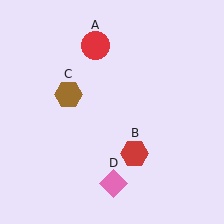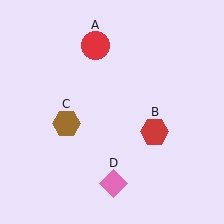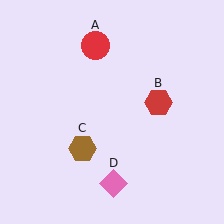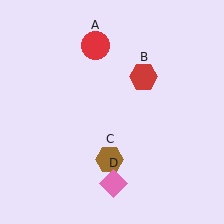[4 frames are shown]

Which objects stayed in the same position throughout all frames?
Red circle (object A) and pink diamond (object D) remained stationary.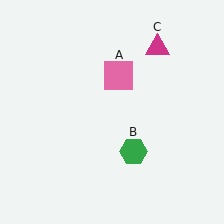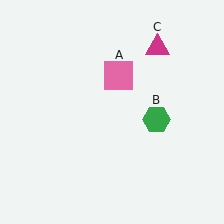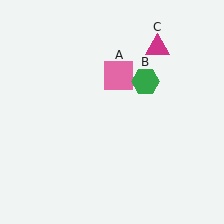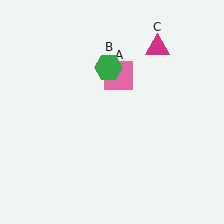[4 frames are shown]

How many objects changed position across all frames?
1 object changed position: green hexagon (object B).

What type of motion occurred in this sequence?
The green hexagon (object B) rotated counterclockwise around the center of the scene.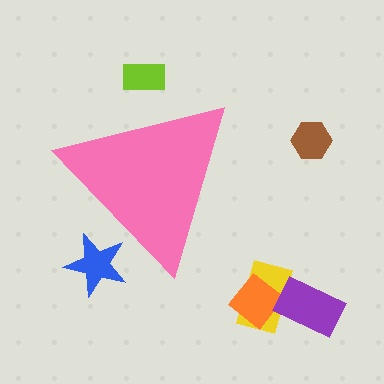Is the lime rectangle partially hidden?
Yes, the lime rectangle is partially hidden behind the pink triangle.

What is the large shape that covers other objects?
A pink triangle.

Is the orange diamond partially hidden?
No, the orange diamond is fully visible.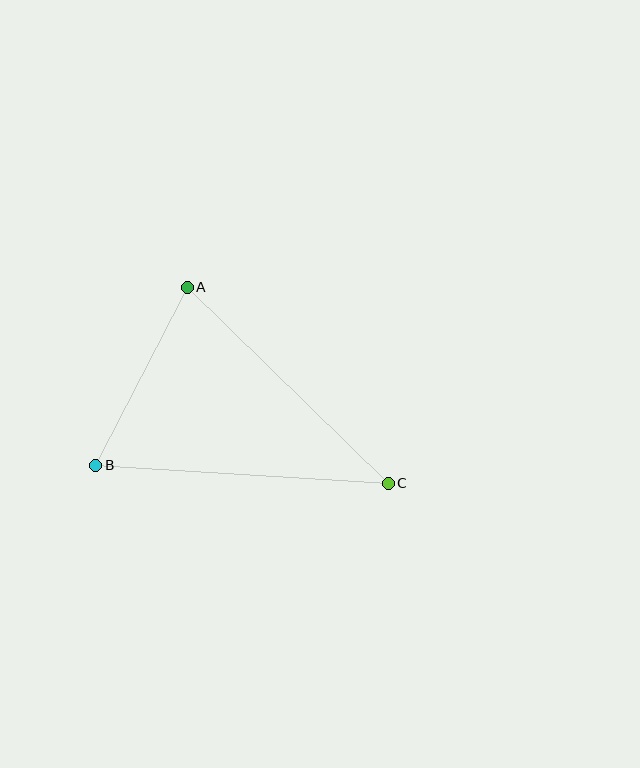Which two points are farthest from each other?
Points B and C are farthest from each other.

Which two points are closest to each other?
Points A and B are closest to each other.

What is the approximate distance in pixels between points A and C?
The distance between A and C is approximately 281 pixels.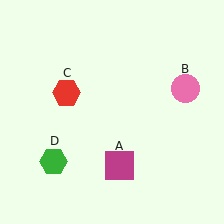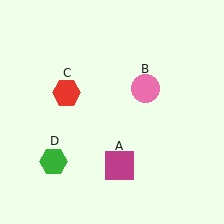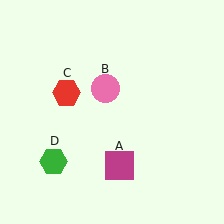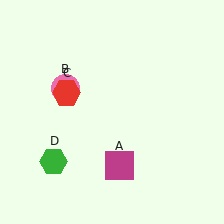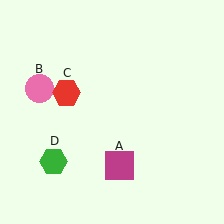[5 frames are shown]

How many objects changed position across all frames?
1 object changed position: pink circle (object B).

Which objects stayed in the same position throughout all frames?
Magenta square (object A) and red hexagon (object C) and green hexagon (object D) remained stationary.